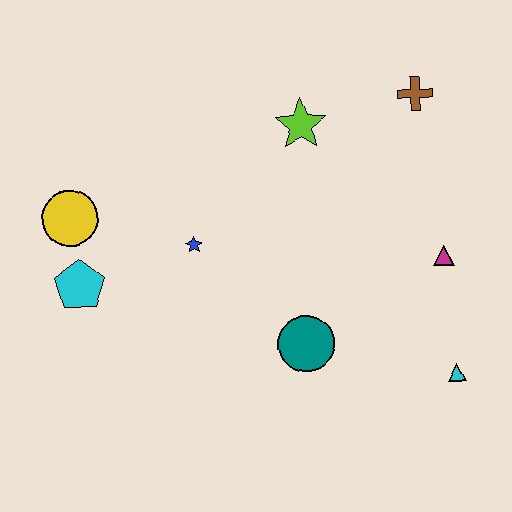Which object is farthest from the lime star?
The cyan triangle is farthest from the lime star.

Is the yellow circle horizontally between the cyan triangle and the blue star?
No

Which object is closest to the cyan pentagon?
The yellow circle is closest to the cyan pentagon.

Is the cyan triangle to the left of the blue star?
No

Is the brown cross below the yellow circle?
No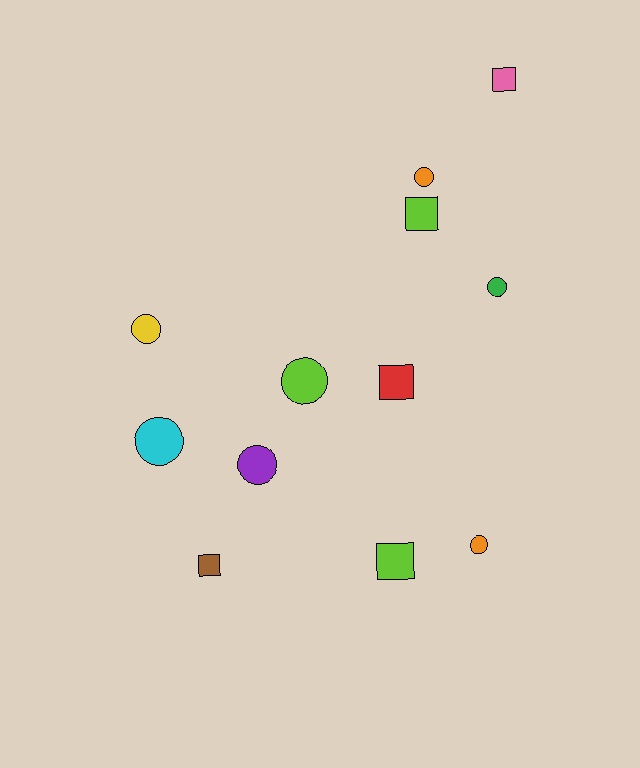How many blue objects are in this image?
There are no blue objects.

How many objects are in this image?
There are 12 objects.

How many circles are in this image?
There are 7 circles.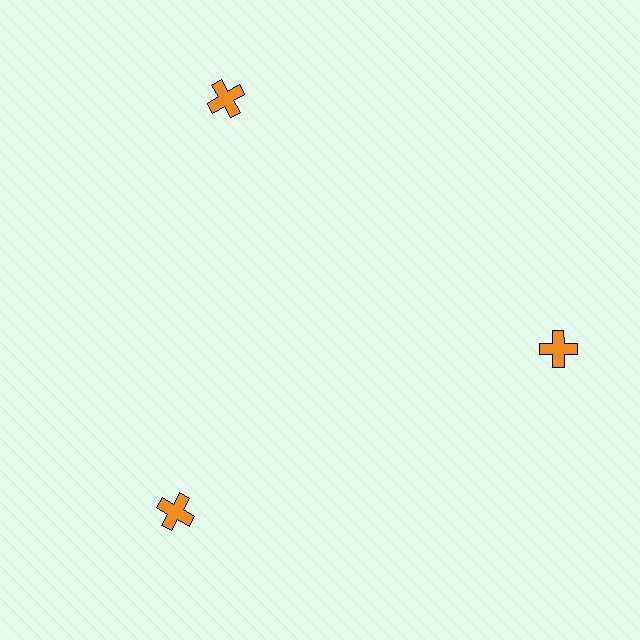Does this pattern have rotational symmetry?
Yes, this pattern has 3-fold rotational symmetry. It looks the same after rotating 120 degrees around the center.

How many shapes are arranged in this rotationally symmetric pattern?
There are 3 shapes, arranged in 3 groups of 1.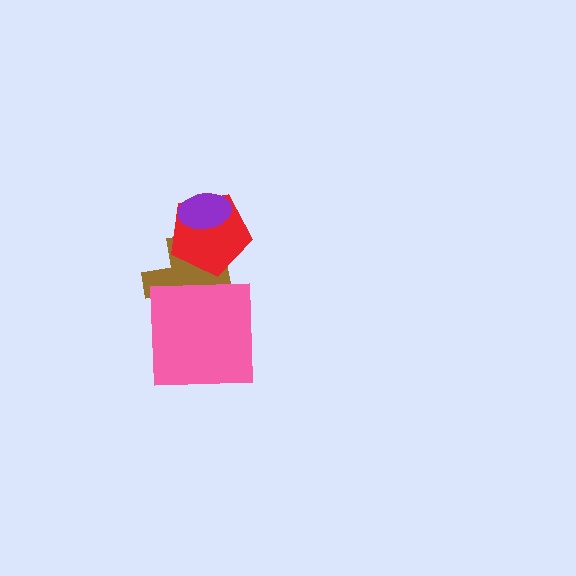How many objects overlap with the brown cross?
2 objects overlap with the brown cross.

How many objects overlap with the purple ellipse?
1 object overlaps with the purple ellipse.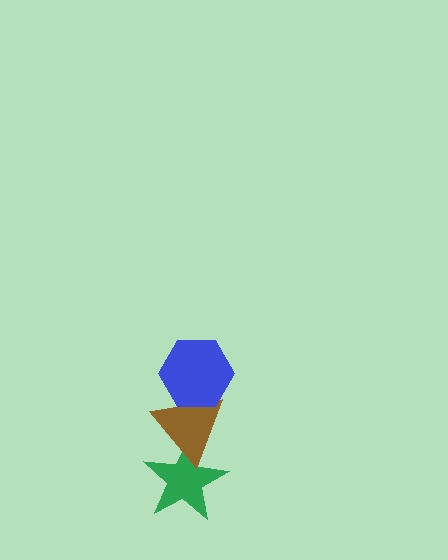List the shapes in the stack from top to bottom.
From top to bottom: the blue hexagon, the brown triangle, the green star.